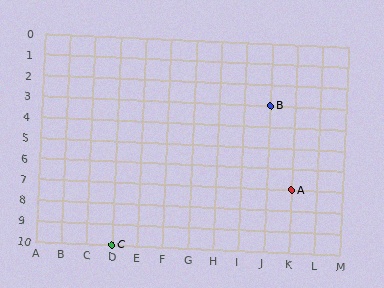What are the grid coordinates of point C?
Point C is at grid coordinates (D, 10).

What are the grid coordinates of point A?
Point A is at grid coordinates (K, 7).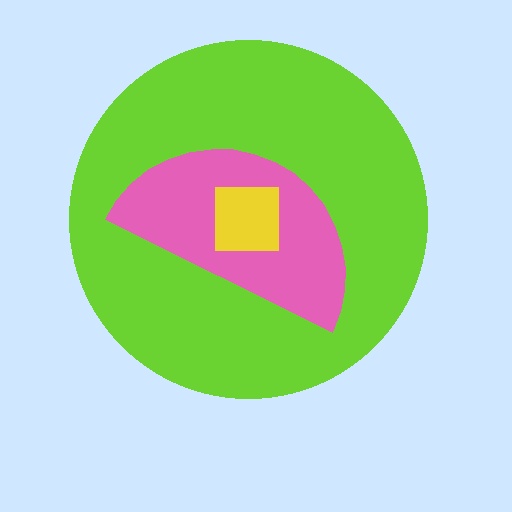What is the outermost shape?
The lime circle.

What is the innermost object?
The yellow square.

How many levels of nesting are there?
3.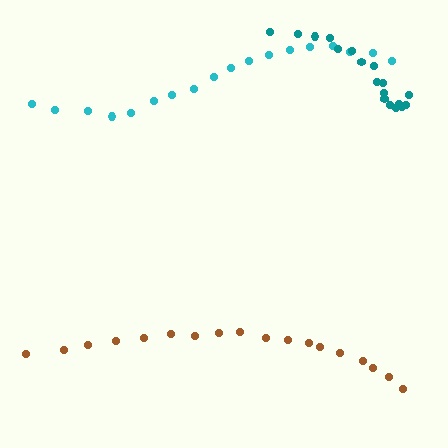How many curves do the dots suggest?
There are 3 distinct paths.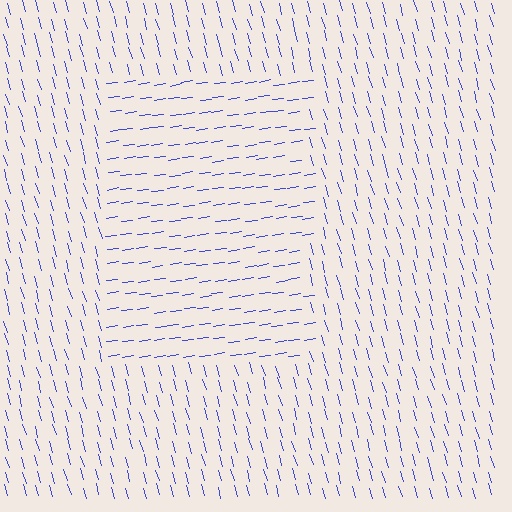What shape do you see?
I see a rectangle.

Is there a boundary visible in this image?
Yes, there is a texture boundary formed by a change in line orientation.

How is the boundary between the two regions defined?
The boundary is defined purely by a change in line orientation (approximately 82 degrees difference). All lines are the same color and thickness.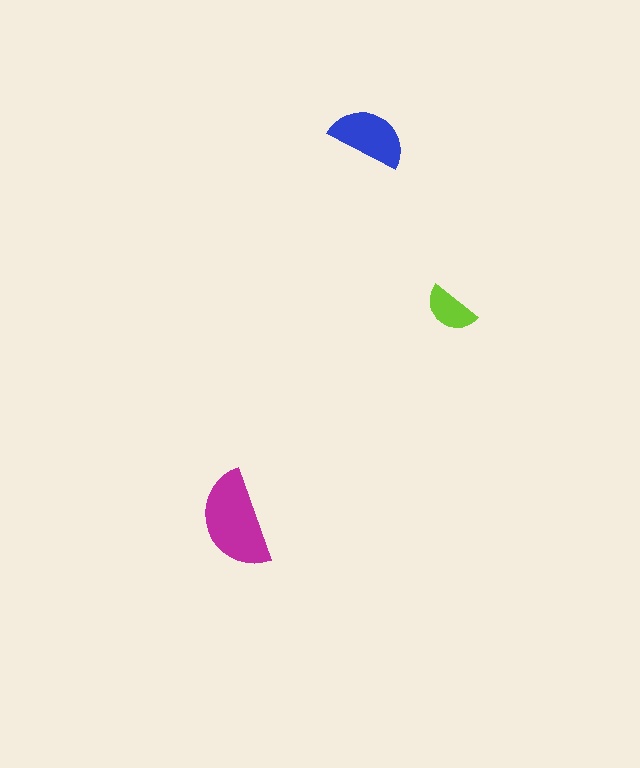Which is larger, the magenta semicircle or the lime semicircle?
The magenta one.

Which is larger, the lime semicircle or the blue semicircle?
The blue one.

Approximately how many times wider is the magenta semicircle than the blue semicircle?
About 1.5 times wider.